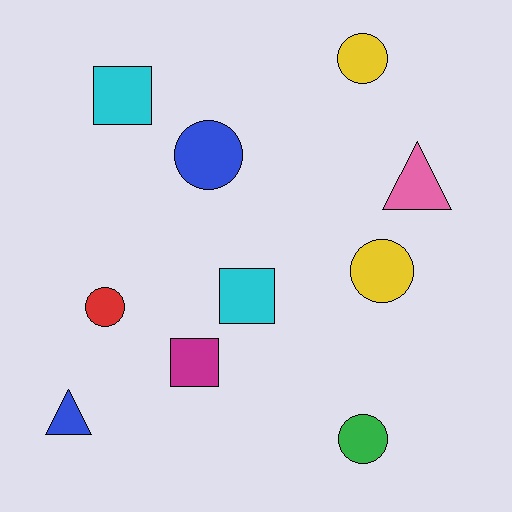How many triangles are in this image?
There are 2 triangles.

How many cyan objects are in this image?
There are 2 cyan objects.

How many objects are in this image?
There are 10 objects.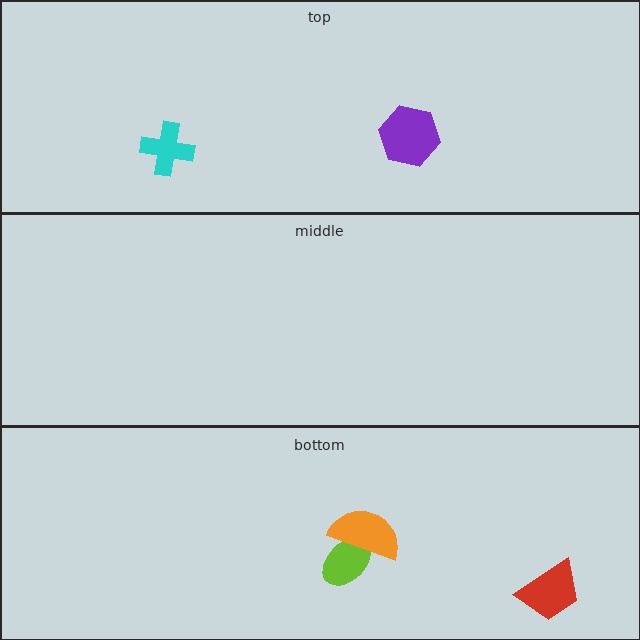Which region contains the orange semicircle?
The bottom region.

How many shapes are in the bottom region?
3.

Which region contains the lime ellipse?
The bottom region.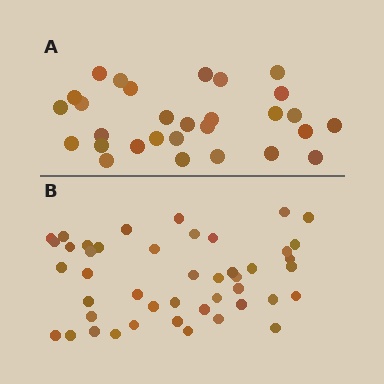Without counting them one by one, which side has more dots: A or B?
Region B (the bottom region) has more dots.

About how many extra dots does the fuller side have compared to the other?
Region B has approximately 15 more dots than region A.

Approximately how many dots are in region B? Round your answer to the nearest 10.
About 40 dots. (The exact count is 45, which rounds to 40.)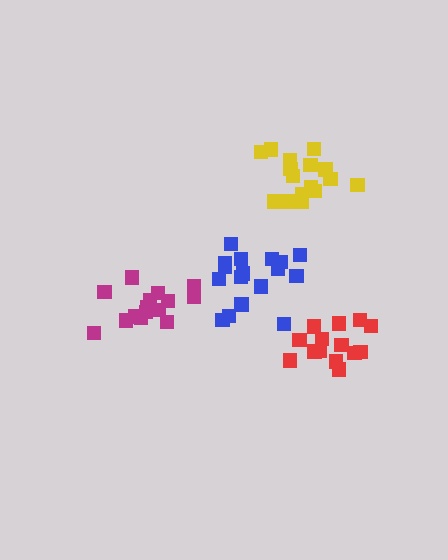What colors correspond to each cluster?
The clusters are colored: blue, yellow, magenta, red.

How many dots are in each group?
Group 1: 17 dots, Group 2: 16 dots, Group 3: 15 dots, Group 4: 14 dots (62 total).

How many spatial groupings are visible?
There are 4 spatial groupings.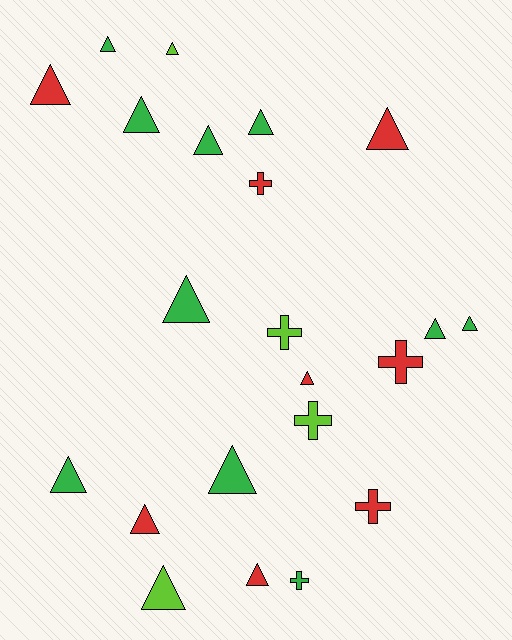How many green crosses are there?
There is 1 green cross.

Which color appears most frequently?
Green, with 10 objects.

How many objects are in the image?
There are 22 objects.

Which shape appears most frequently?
Triangle, with 16 objects.